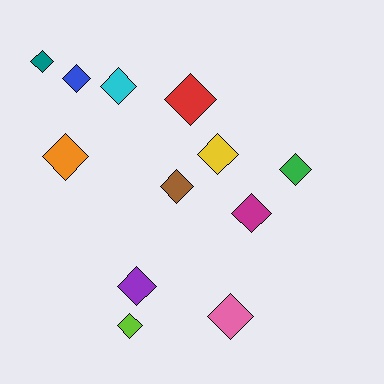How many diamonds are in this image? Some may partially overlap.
There are 12 diamonds.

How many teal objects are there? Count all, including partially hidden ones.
There is 1 teal object.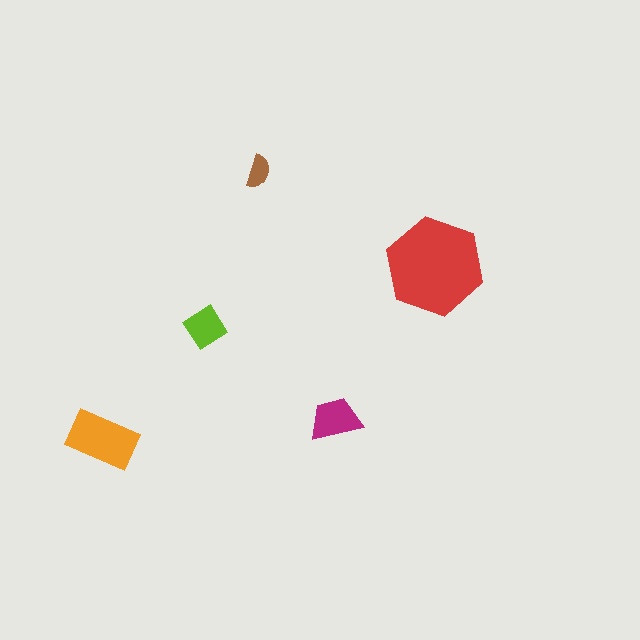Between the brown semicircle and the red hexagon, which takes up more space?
The red hexagon.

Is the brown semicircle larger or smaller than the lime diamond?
Smaller.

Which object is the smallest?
The brown semicircle.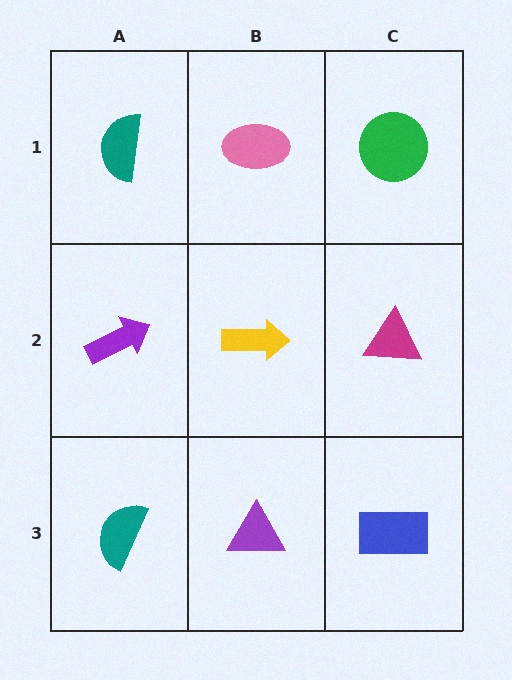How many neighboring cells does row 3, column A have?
2.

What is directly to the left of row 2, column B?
A purple arrow.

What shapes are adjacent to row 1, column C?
A magenta triangle (row 2, column C), a pink ellipse (row 1, column B).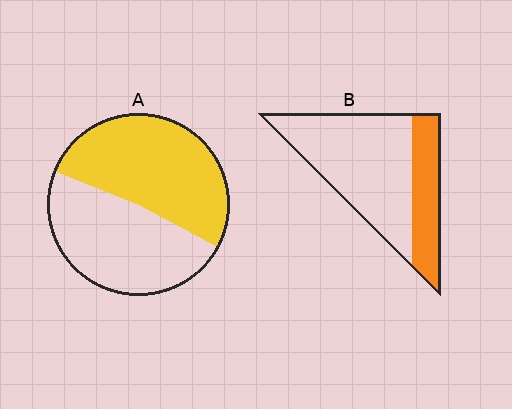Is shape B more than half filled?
No.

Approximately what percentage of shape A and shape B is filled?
A is approximately 50% and B is approximately 30%.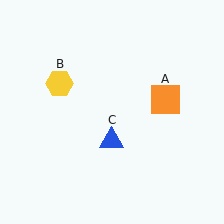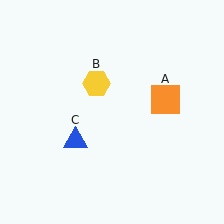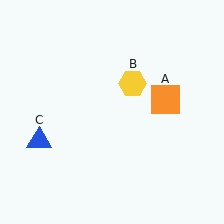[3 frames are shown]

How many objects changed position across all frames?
2 objects changed position: yellow hexagon (object B), blue triangle (object C).